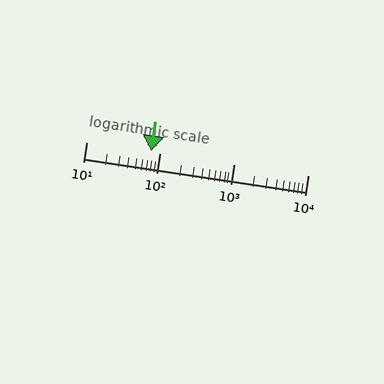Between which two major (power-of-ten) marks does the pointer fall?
The pointer is between 10 and 100.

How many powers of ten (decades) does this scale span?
The scale spans 3 decades, from 10 to 10000.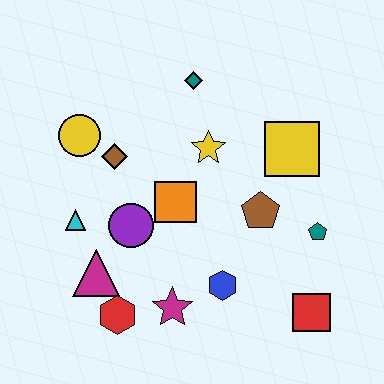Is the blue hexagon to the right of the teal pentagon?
No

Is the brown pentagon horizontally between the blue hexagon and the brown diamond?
No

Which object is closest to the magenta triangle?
The red hexagon is closest to the magenta triangle.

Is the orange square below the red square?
No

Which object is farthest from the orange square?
The red square is farthest from the orange square.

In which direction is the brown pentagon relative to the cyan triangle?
The brown pentagon is to the right of the cyan triangle.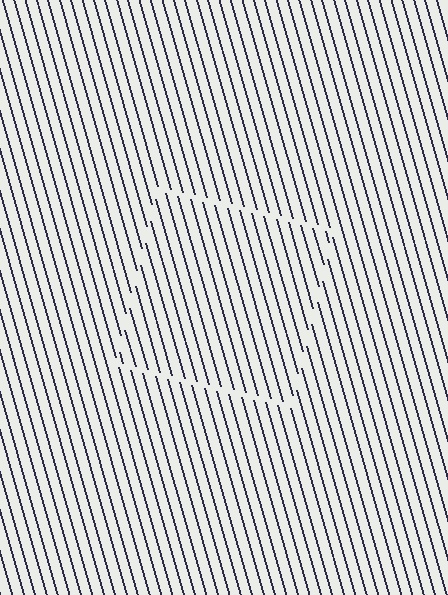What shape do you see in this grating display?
An illusory square. The interior of the shape contains the same grating, shifted by half a period — the contour is defined by the phase discontinuity where line-ends from the inner and outer gratings abut.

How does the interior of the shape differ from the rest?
The interior of the shape contains the same grating, shifted by half a period — the contour is defined by the phase discontinuity where line-ends from the inner and outer gratings abut.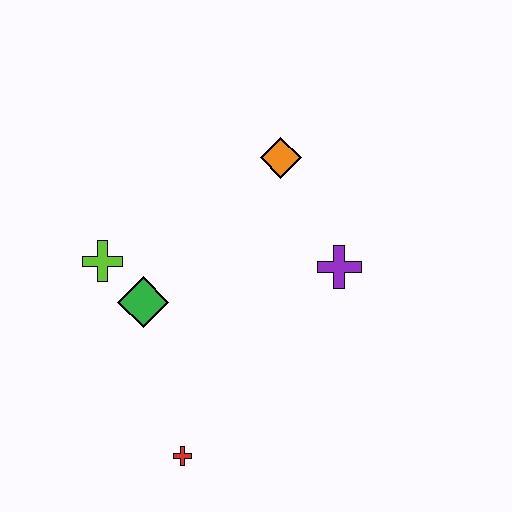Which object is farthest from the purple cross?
The red cross is farthest from the purple cross.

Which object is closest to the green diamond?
The lime cross is closest to the green diamond.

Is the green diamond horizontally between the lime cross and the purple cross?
Yes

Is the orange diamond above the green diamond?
Yes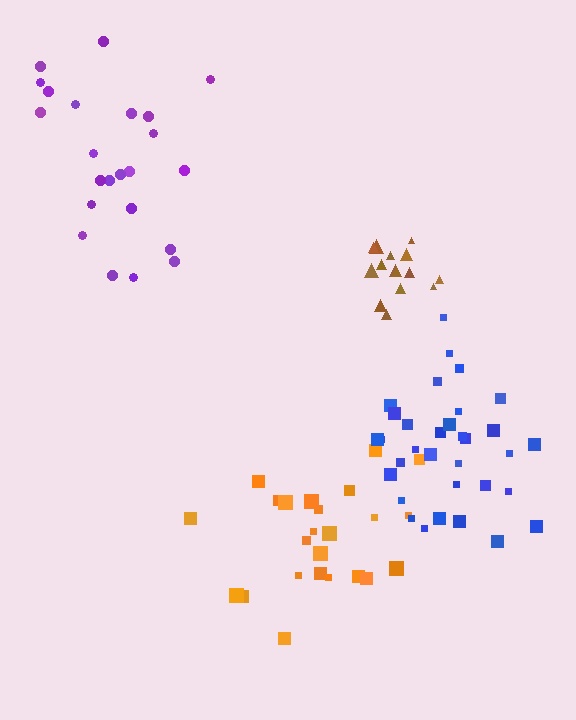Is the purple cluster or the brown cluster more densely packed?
Brown.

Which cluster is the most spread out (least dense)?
Purple.